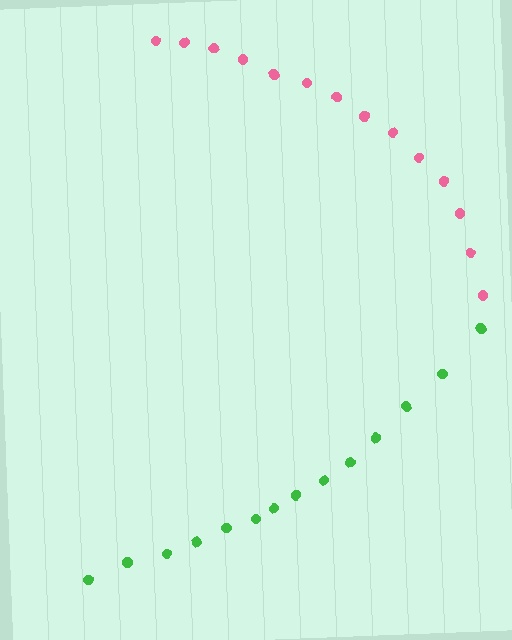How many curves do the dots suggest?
There are 2 distinct paths.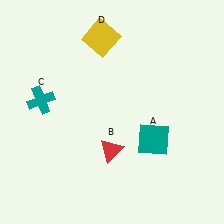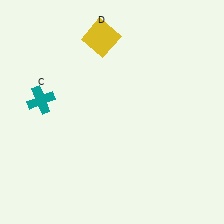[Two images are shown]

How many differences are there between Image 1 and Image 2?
There are 2 differences between the two images.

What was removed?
The teal square (A), the red triangle (B) were removed in Image 2.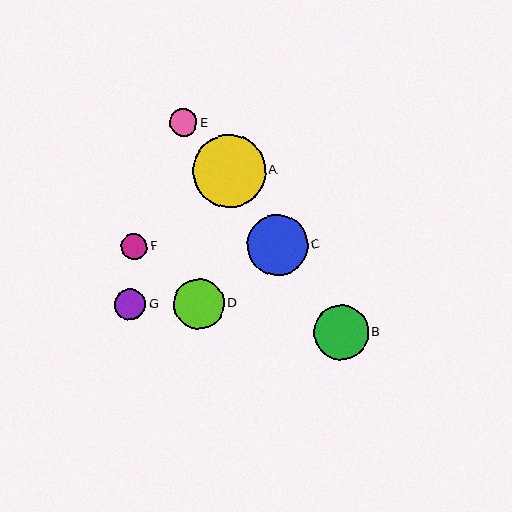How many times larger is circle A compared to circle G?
Circle A is approximately 2.3 times the size of circle G.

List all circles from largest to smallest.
From largest to smallest: A, C, B, D, G, E, F.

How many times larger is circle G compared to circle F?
Circle G is approximately 1.2 times the size of circle F.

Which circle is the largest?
Circle A is the largest with a size of approximately 73 pixels.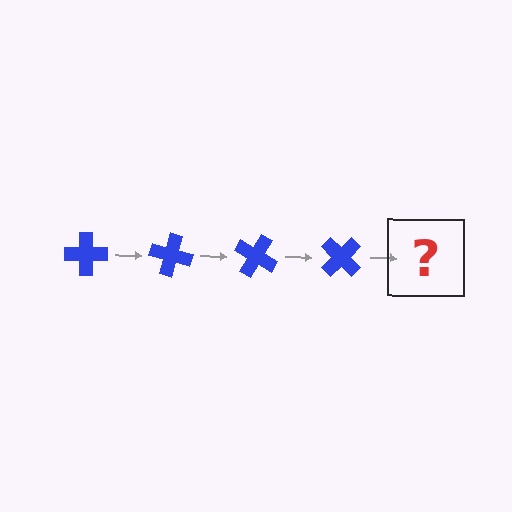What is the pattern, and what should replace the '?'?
The pattern is that the cross rotates 15 degrees each step. The '?' should be a blue cross rotated 60 degrees.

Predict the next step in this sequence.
The next step is a blue cross rotated 60 degrees.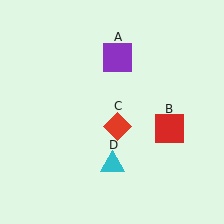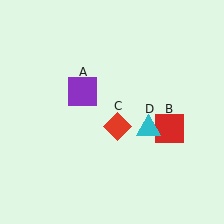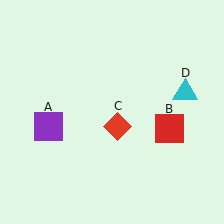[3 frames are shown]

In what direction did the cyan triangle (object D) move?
The cyan triangle (object D) moved up and to the right.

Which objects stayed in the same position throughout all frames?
Red square (object B) and red diamond (object C) remained stationary.